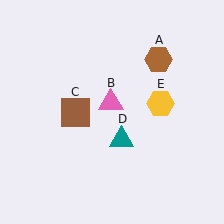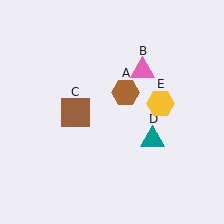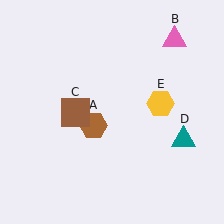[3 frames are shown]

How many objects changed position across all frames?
3 objects changed position: brown hexagon (object A), pink triangle (object B), teal triangle (object D).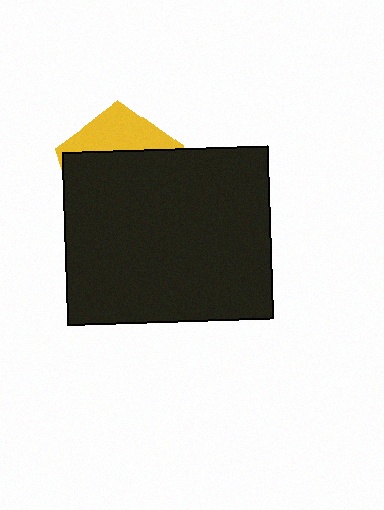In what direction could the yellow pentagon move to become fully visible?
The yellow pentagon could move up. That would shift it out from behind the black rectangle entirely.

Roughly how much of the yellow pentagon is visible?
A small part of it is visible (roughly 31%).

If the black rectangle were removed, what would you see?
You would see the complete yellow pentagon.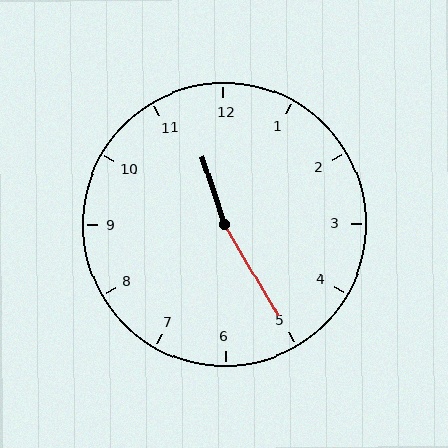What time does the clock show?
11:25.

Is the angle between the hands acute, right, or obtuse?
It is obtuse.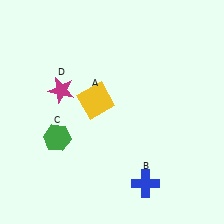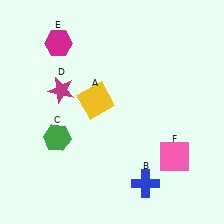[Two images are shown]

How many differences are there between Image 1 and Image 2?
There are 2 differences between the two images.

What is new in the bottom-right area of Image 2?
A pink square (F) was added in the bottom-right area of Image 2.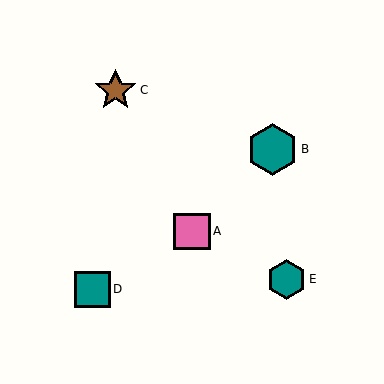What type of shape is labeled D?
Shape D is a teal square.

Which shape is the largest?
The teal hexagon (labeled B) is the largest.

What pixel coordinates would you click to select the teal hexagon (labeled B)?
Click at (272, 149) to select the teal hexagon B.